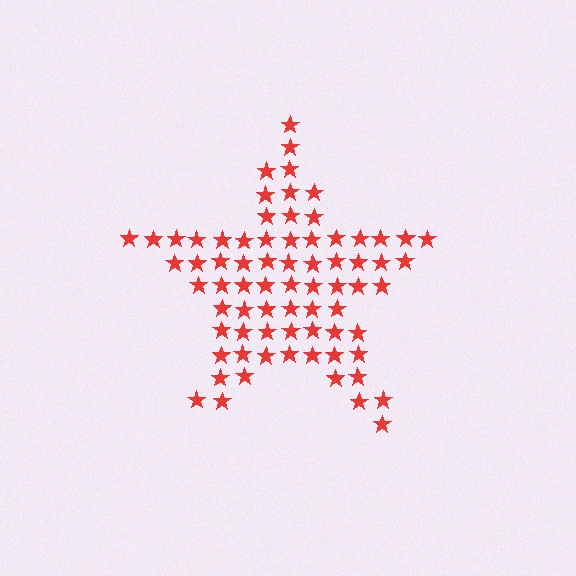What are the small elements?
The small elements are stars.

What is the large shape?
The large shape is a star.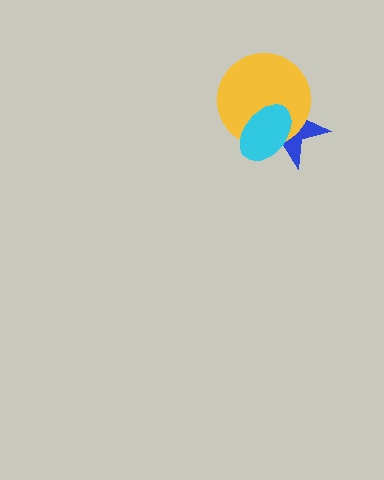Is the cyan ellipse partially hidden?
No, no other shape covers it.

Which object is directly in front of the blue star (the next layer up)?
The yellow circle is directly in front of the blue star.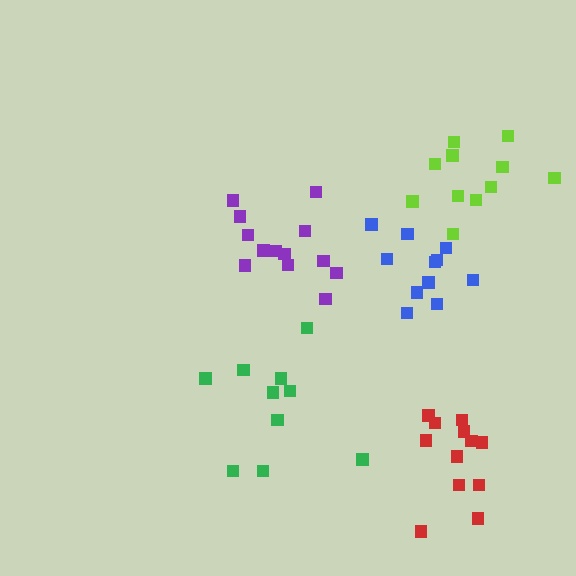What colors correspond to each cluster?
The clusters are colored: purple, green, lime, red, blue.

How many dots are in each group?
Group 1: 13 dots, Group 2: 10 dots, Group 3: 11 dots, Group 4: 12 dots, Group 5: 11 dots (57 total).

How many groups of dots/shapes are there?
There are 5 groups.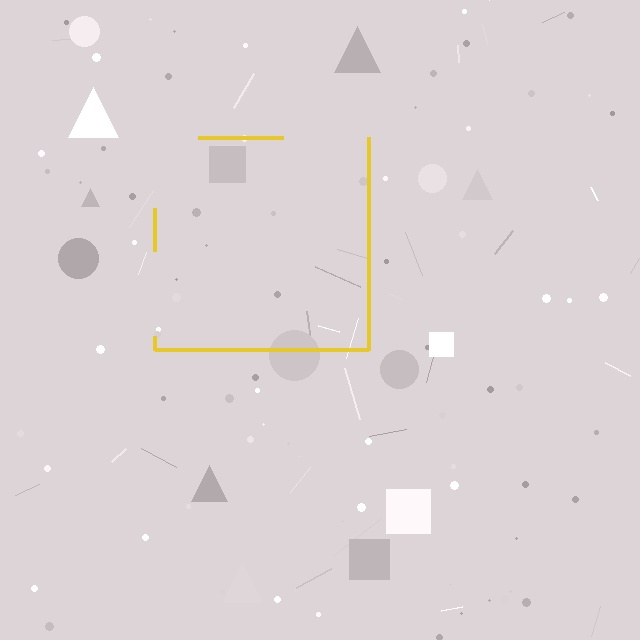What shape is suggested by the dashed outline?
The dashed outline suggests a square.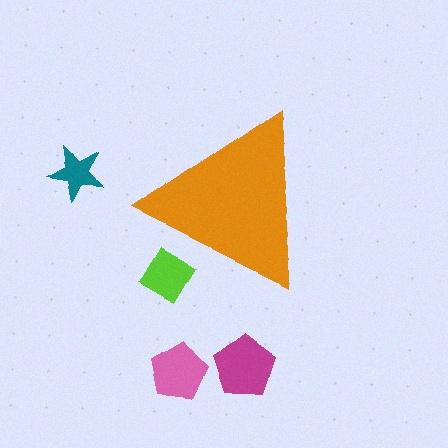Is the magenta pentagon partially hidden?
No, the magenta pentagon is fully visible.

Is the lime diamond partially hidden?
Yes, the lime diamond is partially hidden behind the orange triangle.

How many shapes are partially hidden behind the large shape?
1 shape is partially hidden.